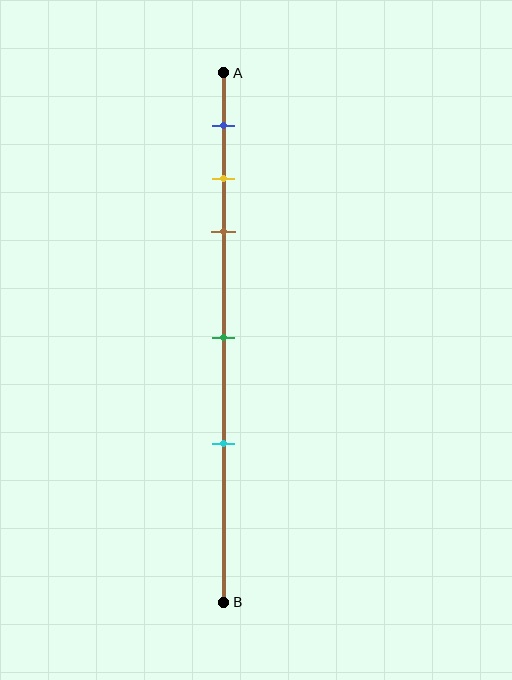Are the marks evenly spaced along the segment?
No, the marks are not evenly spaced.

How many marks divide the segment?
There are 5 marks dividing the segment.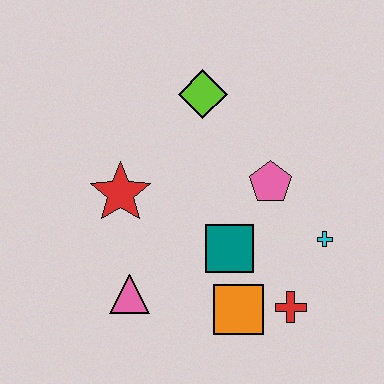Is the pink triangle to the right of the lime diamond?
No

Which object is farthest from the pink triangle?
The lime diamond is farthest from the pink triangle.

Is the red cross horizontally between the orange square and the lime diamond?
No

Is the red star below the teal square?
No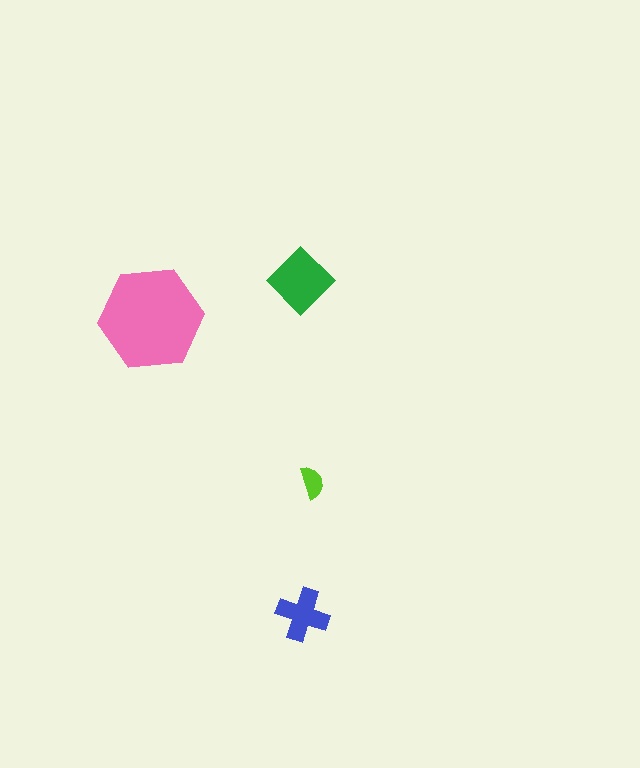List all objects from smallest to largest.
The lime semicircle, the blue cross, the green diamond, the pink hexagon.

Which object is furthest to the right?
The lime semicircle is rightmost.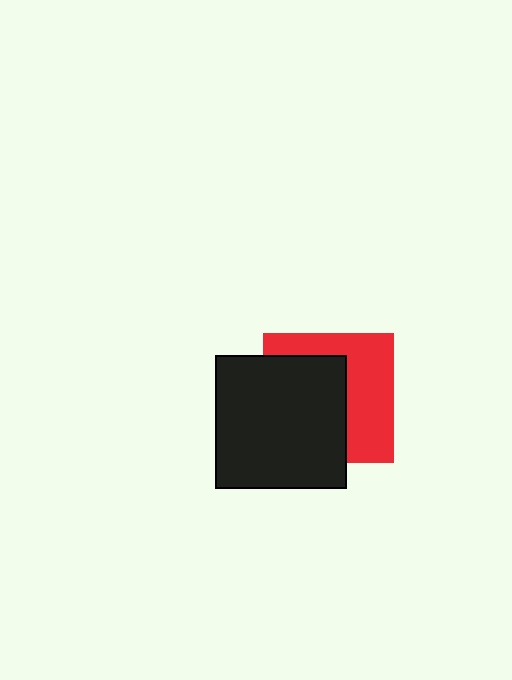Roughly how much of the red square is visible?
About half of it is visible (roughly 46%).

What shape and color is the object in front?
The object in front is a black rectangle.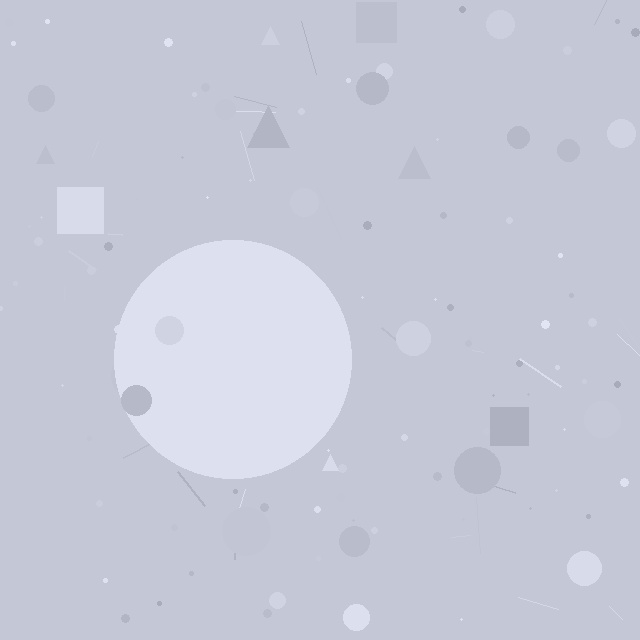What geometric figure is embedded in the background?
A circle is embedded in the background.